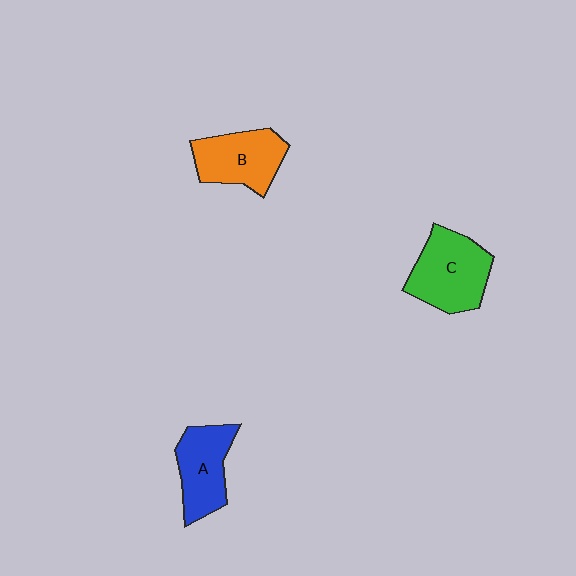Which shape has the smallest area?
Shape A (blue).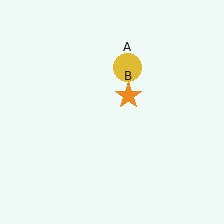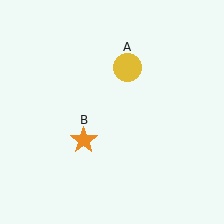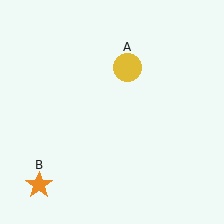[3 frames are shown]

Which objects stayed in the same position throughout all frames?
Yellow circle (object A) remained stationary.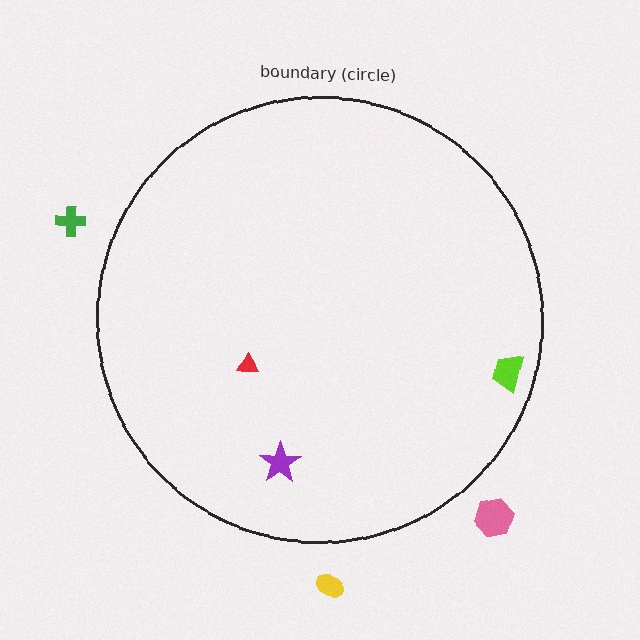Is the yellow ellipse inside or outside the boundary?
Outside.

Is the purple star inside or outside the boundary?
Inside.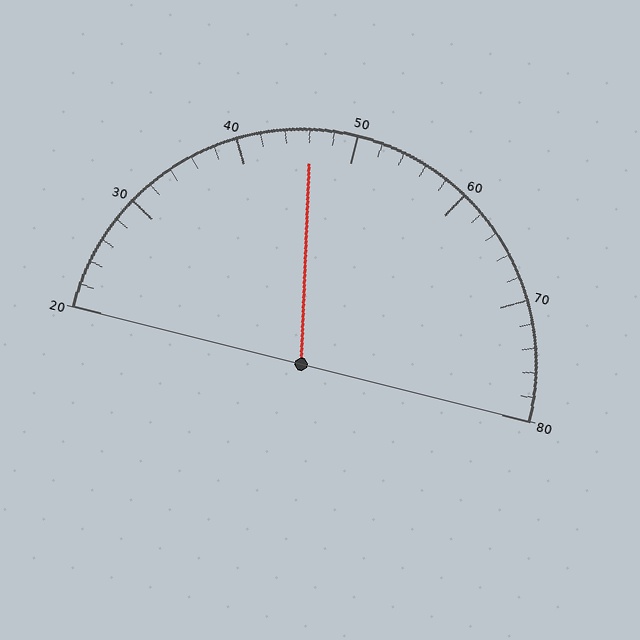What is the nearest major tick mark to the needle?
The nearest major tick mark is 50.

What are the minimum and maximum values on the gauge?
The gauge ranges from 20 to 80.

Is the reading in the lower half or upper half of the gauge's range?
The reading is in the lower half of the range (20 to 80).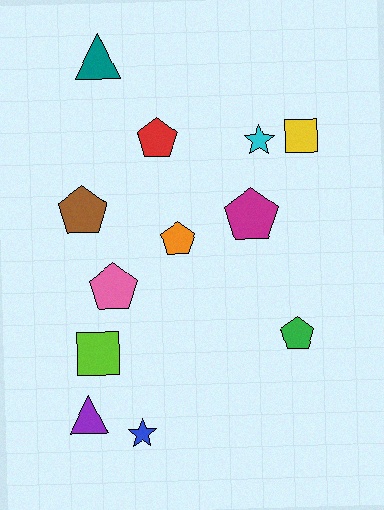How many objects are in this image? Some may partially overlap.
There are 12 objects.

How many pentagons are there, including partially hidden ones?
There are 6 pentagons.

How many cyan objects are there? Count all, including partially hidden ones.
There is 1 cyan object.